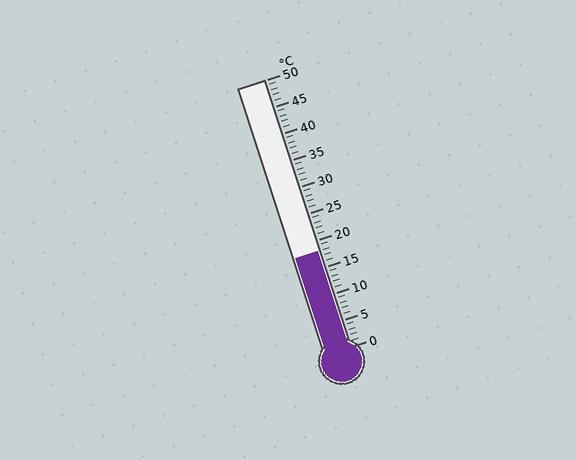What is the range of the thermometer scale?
The thermometer scale ranges from 0°C to 50°C.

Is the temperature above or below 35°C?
The temperature is below 35°C.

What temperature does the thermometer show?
The thermometer shows approximately 18°C.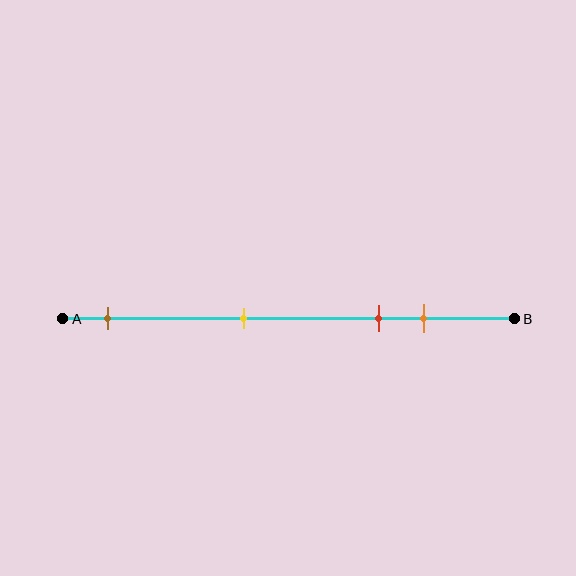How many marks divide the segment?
There are 4 marks dividing the segment.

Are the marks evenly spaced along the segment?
No, the marks are not evenly spaced.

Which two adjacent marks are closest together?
The red and orange marks are the closest adjacent pair.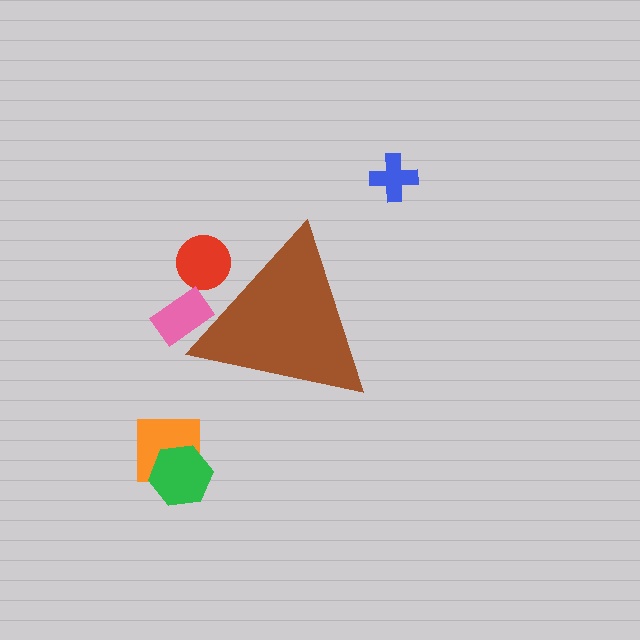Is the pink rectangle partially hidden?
Yes, the pink rectangle is partially hidden behind the brown triangle.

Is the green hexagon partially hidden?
No, the green hexagon is fully visible.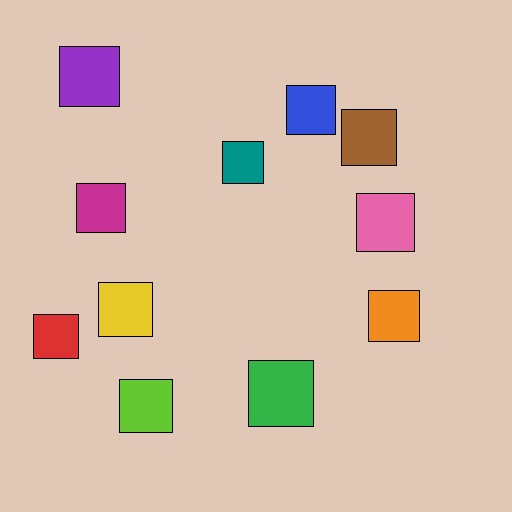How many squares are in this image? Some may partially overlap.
There are 11 squares.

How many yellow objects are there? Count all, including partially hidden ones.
There is 1 yellow object.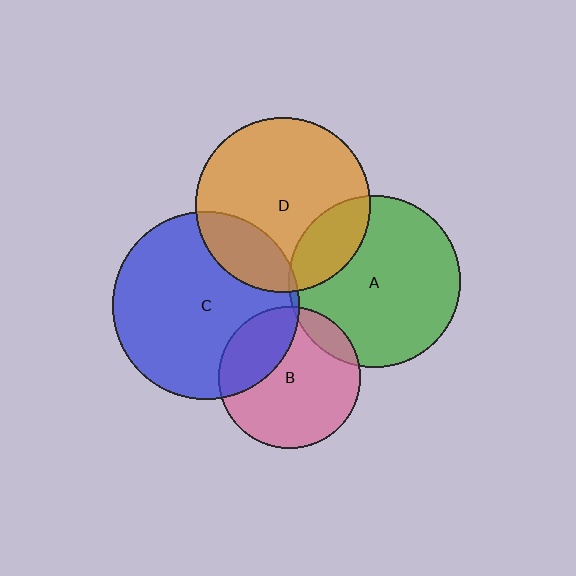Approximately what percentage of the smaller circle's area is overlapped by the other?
Approximately 20%.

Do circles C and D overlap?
Yes.